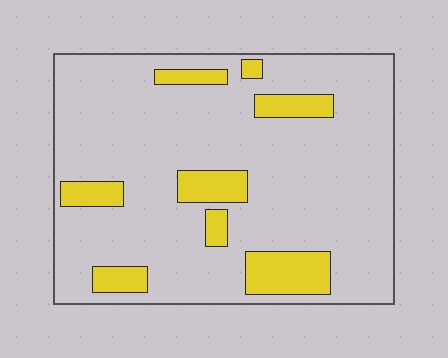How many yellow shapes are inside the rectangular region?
8.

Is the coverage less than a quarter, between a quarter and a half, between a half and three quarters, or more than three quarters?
Less than a quarter.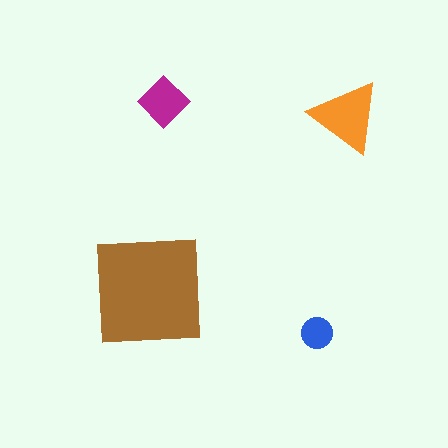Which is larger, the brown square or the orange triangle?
The brown square.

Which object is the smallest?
The blue circle.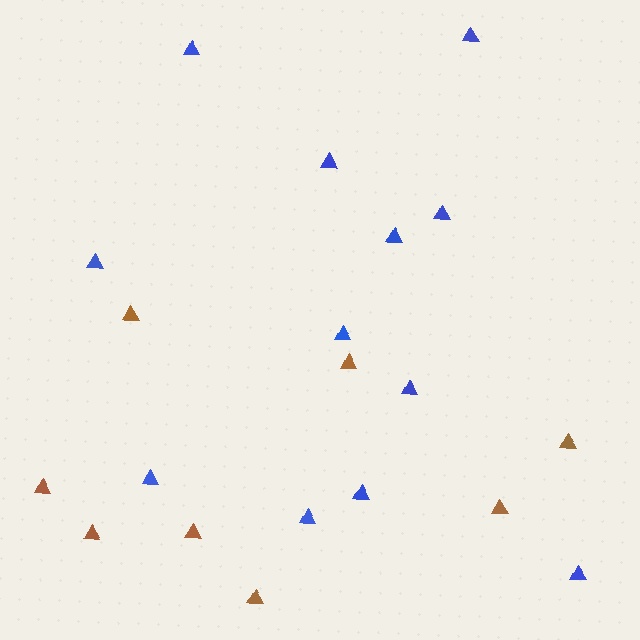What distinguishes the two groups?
There are 2 groups: one group of blue triangles (12) and one group of brown triangles (8).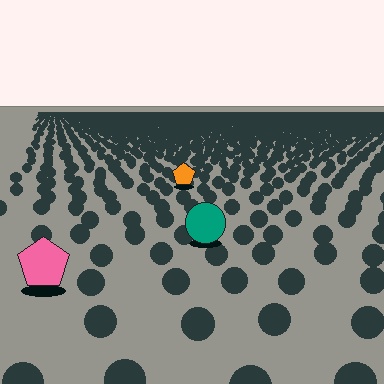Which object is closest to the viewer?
The pink pentagon is closest. The texture marks near it are larger and more spread out.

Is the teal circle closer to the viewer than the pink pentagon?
No. The pink pentagon is closer — you can tell from the texture gradient: the ground texture is coarser near it.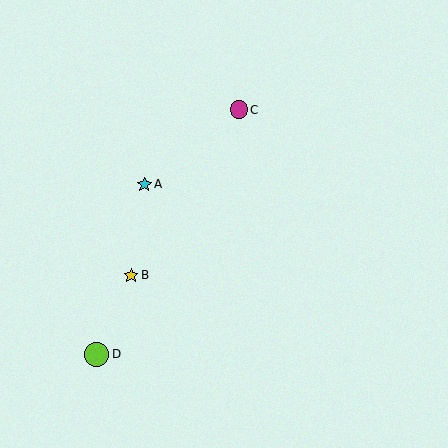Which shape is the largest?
The lime circle (labeled D) is the largest.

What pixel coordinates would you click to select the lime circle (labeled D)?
Click at (97, 354) to select the lime circle D.